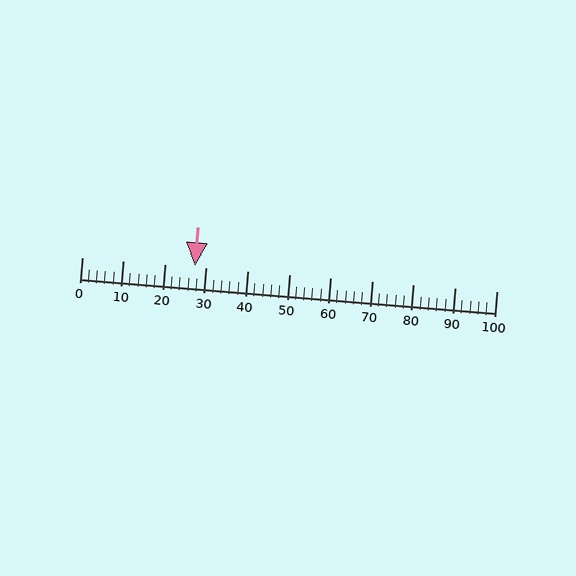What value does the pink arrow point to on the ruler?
The pink arrow points to approximately 27.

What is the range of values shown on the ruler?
The ruler shows values from 0 to 100.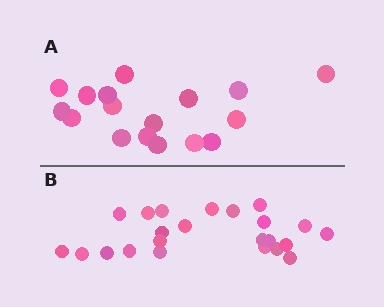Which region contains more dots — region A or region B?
Region B (the bottom region) has more dots.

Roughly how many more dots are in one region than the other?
Region B has about 6 more dots than region A.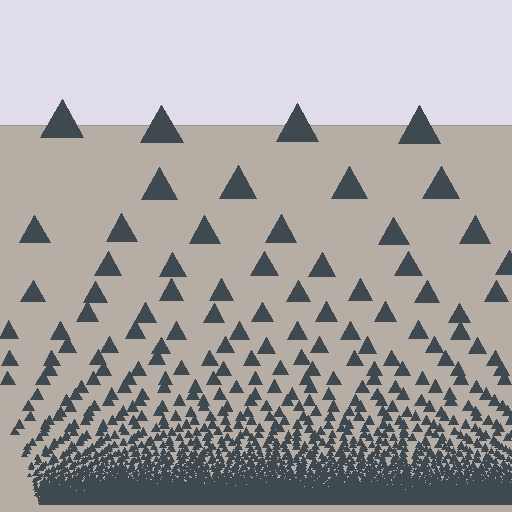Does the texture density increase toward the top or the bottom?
Density increases toward the bottom.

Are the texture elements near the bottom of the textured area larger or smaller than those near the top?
Smaller. The gradient is inverted — elements near the bottom are smaller and denser.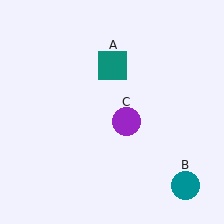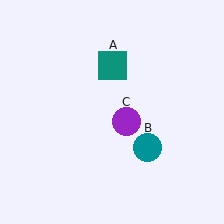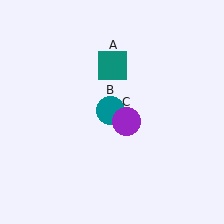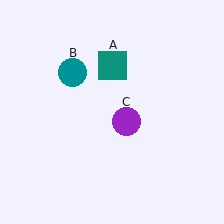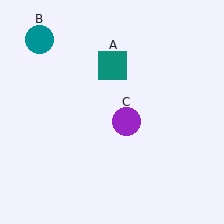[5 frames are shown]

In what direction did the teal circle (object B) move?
The teal circle (object B) moved up and to the left.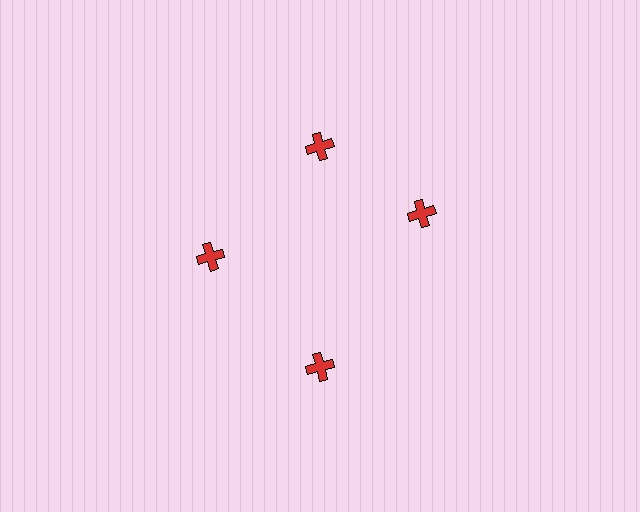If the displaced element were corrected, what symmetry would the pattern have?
It would have 4-fold rotational symmetry — the pattern would map onto itself every 90 degrees.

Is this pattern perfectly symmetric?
No. The 4 red crosses are arranged in a ring, but one element near the 3 o'clock position is rotated out of alignment along the ring, breaking the 4-fold rotational symmetry.